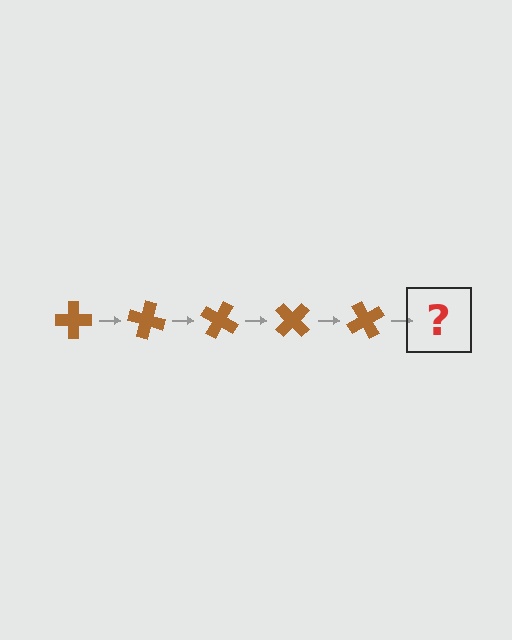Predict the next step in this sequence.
The next step is a brown cross rotated 75 degrees.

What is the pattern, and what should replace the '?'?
The pattern is that the cross rotates 15 degrees each step. The '?' should be a brown cross rotated 75 degrees.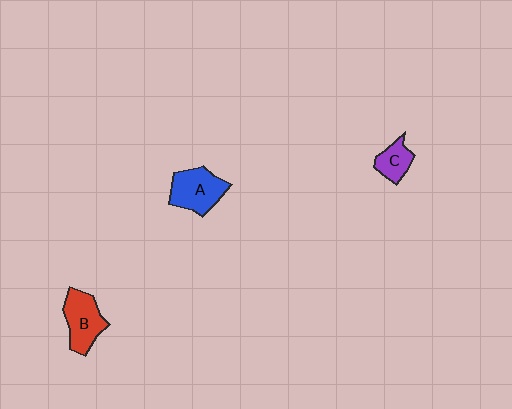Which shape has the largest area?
Shape A (blue).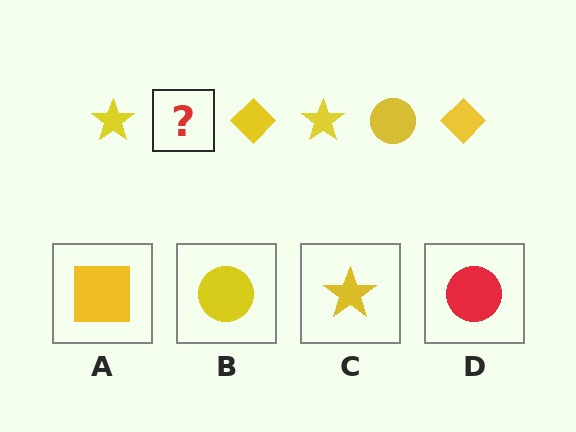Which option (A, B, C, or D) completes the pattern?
B.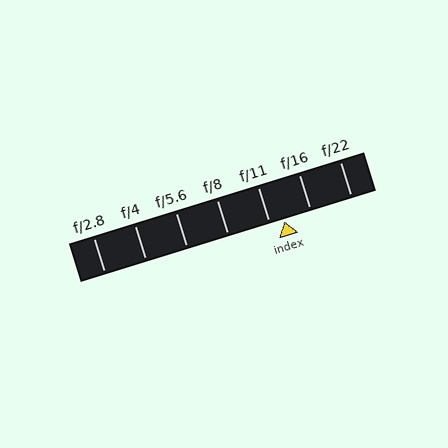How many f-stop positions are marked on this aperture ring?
There are 7 f-stop positions marked.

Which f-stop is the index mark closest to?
The index mark is closest to f/11.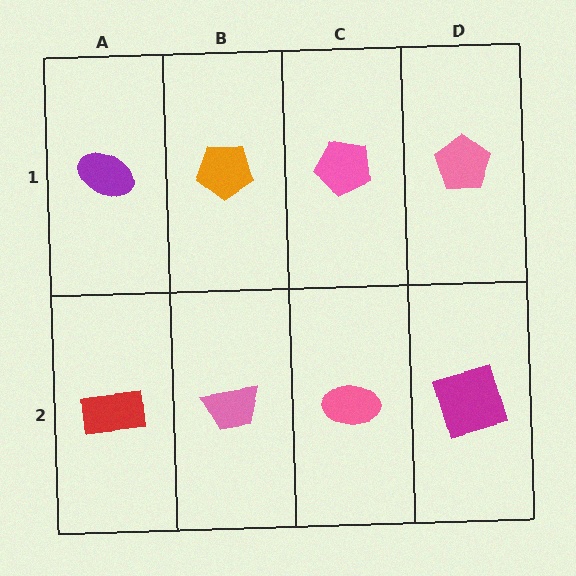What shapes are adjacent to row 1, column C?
A pink ellipse (row 2, column C), an orange pentagon (row 1, column B), a pink pentagon (row 1, column D).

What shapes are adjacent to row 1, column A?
A red rectangle (row 2, column A), an orange pentagon (row 1, column B).